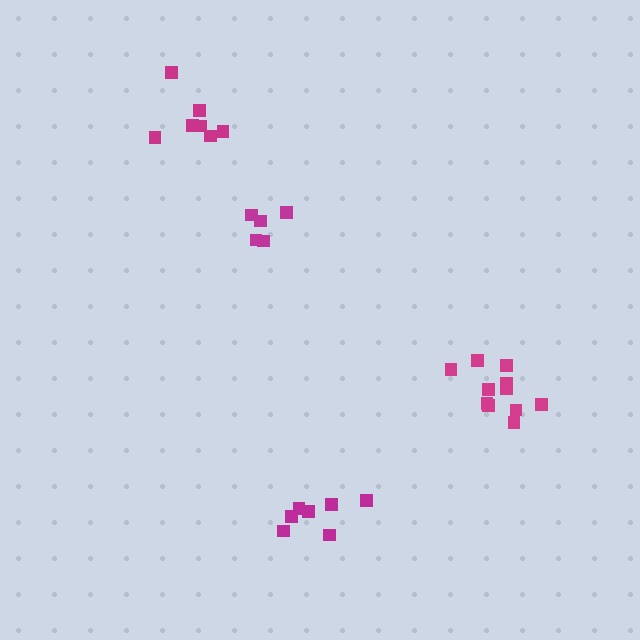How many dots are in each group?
Group 1: 11 dots, Group 2: 5 dots, Group 3: 7 dots, Group 4: 7 dots (30 total).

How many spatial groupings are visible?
There are 4 spatial groupings.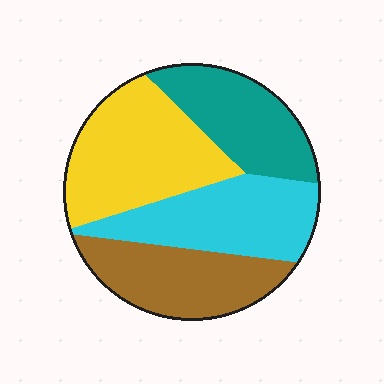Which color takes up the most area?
Yellow, at roughly 30%.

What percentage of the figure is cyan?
Cyan covers around 25% of the figure.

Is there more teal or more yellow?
Yellow.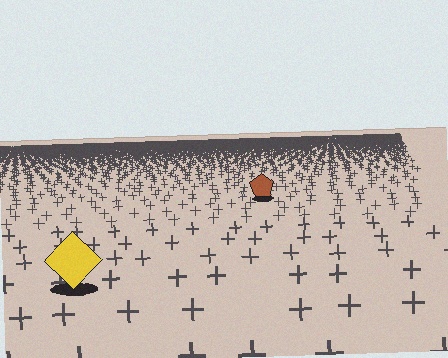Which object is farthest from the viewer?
The brown pentagon is farthest from the viewer. It appears smaller and the ground texture around it is denser.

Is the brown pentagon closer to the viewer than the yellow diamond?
No. The yellow diamond is closer — you can tell from the texture gradient: the ground texture is coarser near it.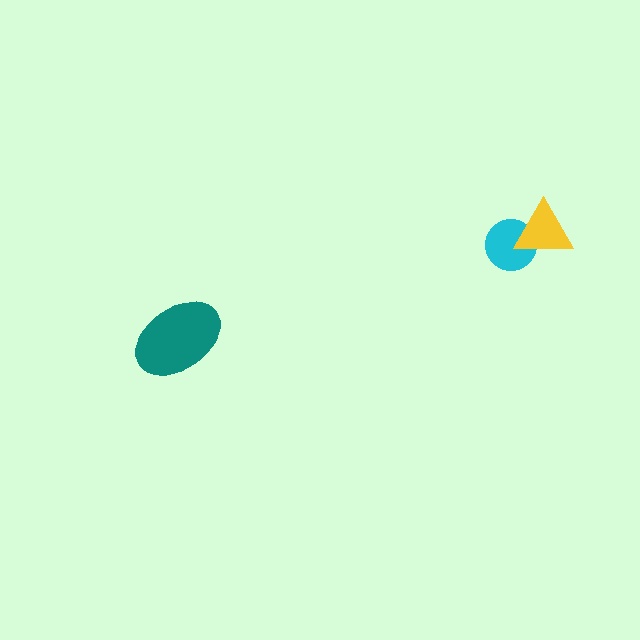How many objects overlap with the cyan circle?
1 object overlaps with the cyan circle.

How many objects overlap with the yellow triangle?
1 object overlaps with the yellow triangle.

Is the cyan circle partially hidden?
Yes, it is partially covered by another shape.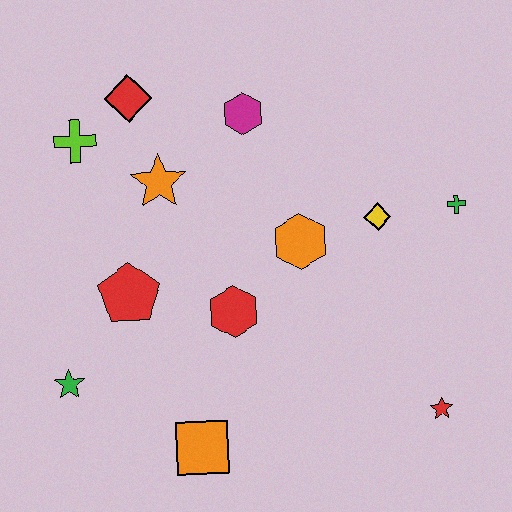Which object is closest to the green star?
The red pentagon is closest to the green star.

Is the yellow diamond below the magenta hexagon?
Yes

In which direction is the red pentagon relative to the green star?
The red pentagon is above the green star.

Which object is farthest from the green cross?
The green star is farthest from the green cross.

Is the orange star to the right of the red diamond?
Yes